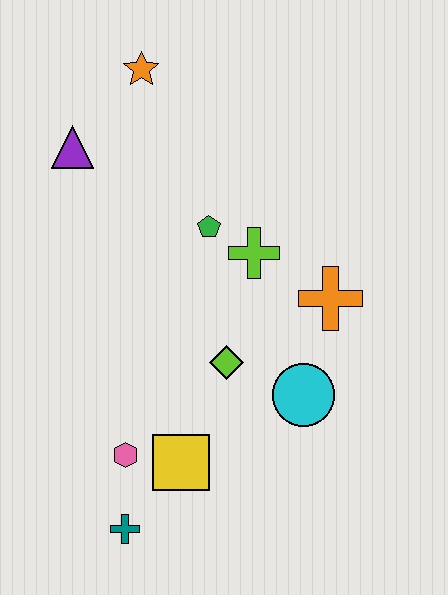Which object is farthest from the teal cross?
The orange star is farthest from the teal cross.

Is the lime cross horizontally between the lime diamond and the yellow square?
No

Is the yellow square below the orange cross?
Yes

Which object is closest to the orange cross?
The lime cross is closest to the orange cross.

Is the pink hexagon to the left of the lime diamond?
Yes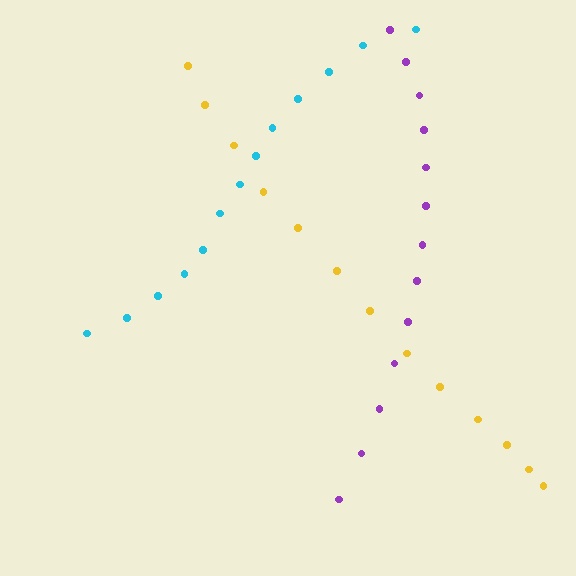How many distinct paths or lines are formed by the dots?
There are 3 distinct paths.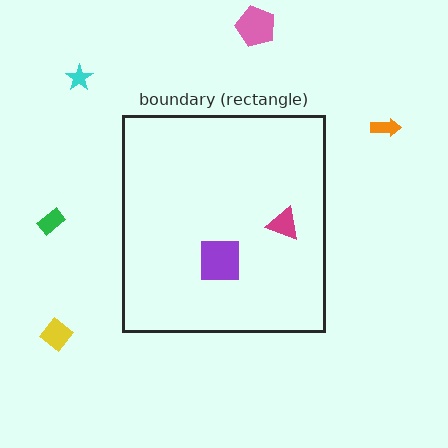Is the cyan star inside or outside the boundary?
Outside.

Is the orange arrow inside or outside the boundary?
Outside.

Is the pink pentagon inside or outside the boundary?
Outside.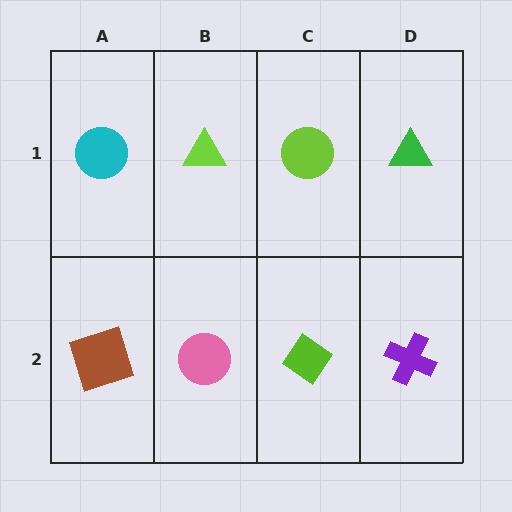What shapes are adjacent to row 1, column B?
A pink circle (row 2, column B), a cyan circle (row 1, column A), a lime circle (row 1, column C).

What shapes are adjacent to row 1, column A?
A brown square (row 2, column A), a lime triangle (row 1, column B).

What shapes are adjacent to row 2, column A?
A cyan circle (row 1, column A), a pink circle (row 2, column B).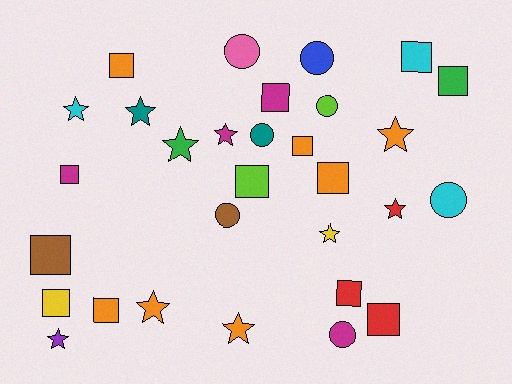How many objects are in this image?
There are 30 objects.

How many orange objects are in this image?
There are 7 orange objects.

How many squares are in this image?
There are 13 squares.